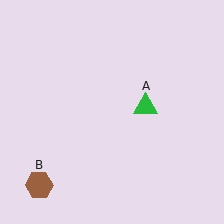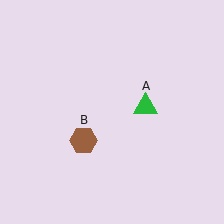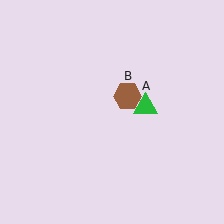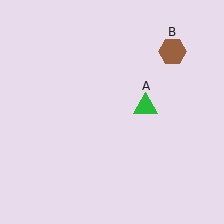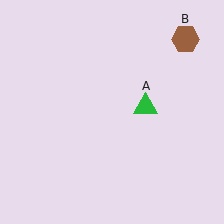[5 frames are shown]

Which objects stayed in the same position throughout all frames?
Green triangle (object A) remained stationary.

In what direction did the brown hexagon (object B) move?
The brown hexagon (object B) moved up and to the right.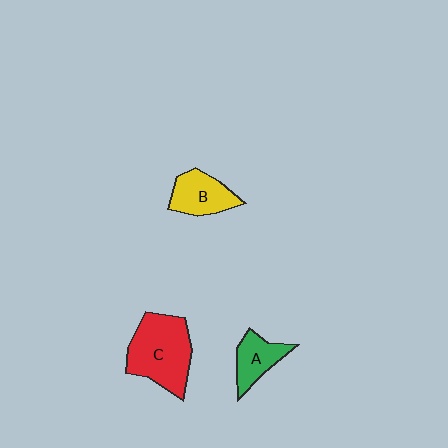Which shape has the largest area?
Shape C (red).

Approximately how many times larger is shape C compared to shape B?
Approximately 1.7 times.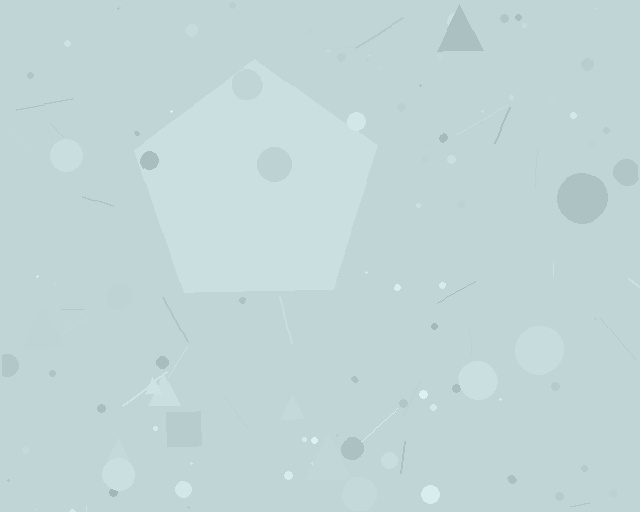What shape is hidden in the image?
A pentagon is hidden in the image.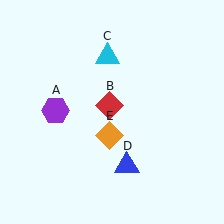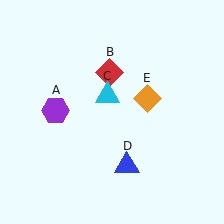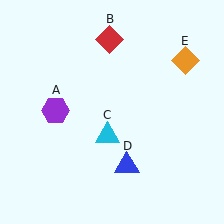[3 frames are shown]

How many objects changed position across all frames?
3 objects changed position: red diamond (object B), cyan triangle (object C), orange diamond (object E).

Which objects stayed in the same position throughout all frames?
Purple hexagon (object A) and blue triangle (object D) remained stationary.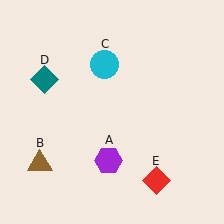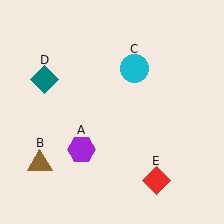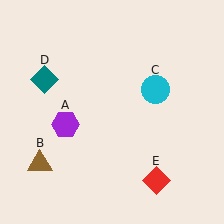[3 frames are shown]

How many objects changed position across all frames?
2 objects changed position: purple hexagon (object A), cyan circle (object C).